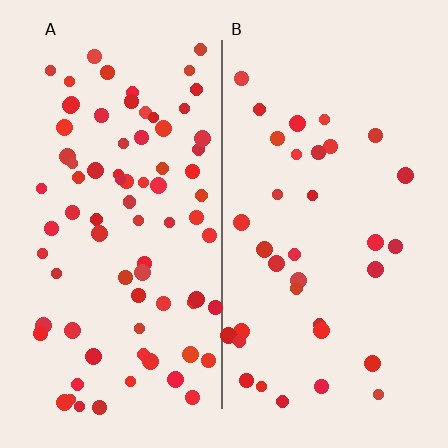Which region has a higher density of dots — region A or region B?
A (the left).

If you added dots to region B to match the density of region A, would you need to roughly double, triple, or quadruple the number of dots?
Approximately double.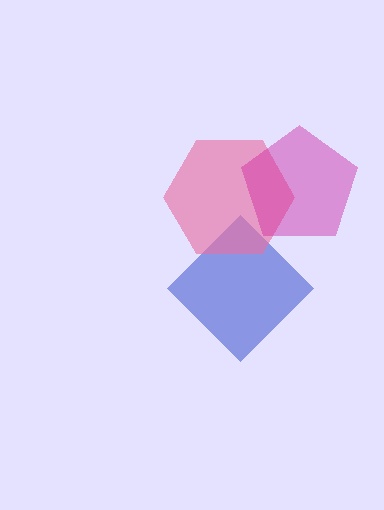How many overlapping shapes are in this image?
There are 3 overlapping shapes in the image.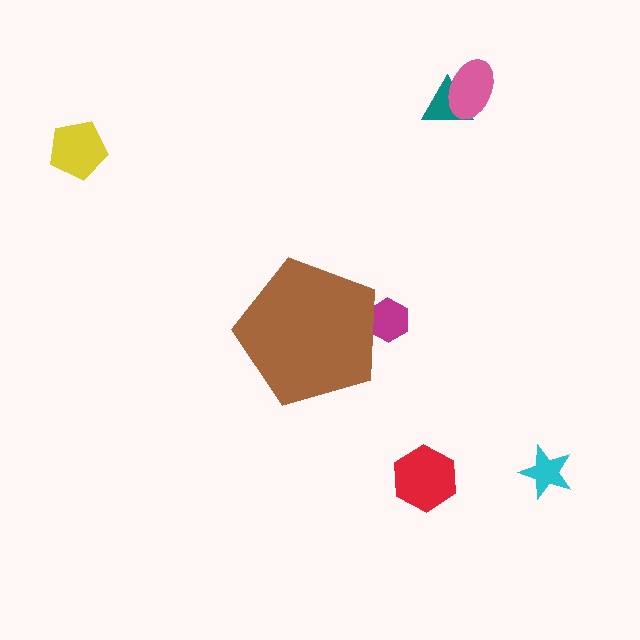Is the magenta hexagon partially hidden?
Yes, the magenta hexagon is partially hidden behind the brown pentagon.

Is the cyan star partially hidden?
No, the cyan star is fully visible.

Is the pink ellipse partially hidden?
No, the pink ellipse is fully visible.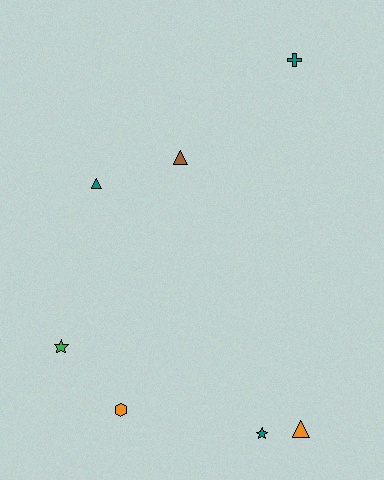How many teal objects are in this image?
There are 3 teal objects.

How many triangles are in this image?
There are 3 triangles.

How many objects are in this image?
There are 7 objects.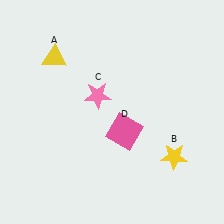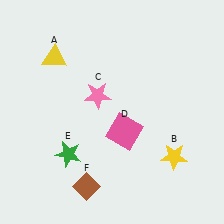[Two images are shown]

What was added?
A green star (E), a brown diamond (F) were added in Image 2.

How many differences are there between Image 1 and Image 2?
There are 2 differences between the two images.